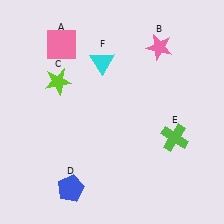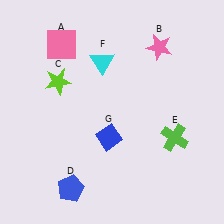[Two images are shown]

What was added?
A blue diamond (G) was added in Image 2.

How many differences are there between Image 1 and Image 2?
There is 1 difference between the two images.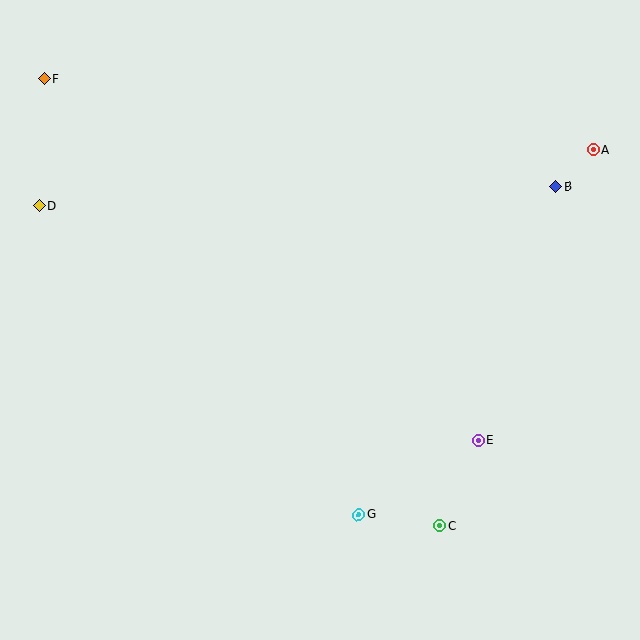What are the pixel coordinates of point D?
Point D is at (40, 206).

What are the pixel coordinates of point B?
Point B is at (556, 186).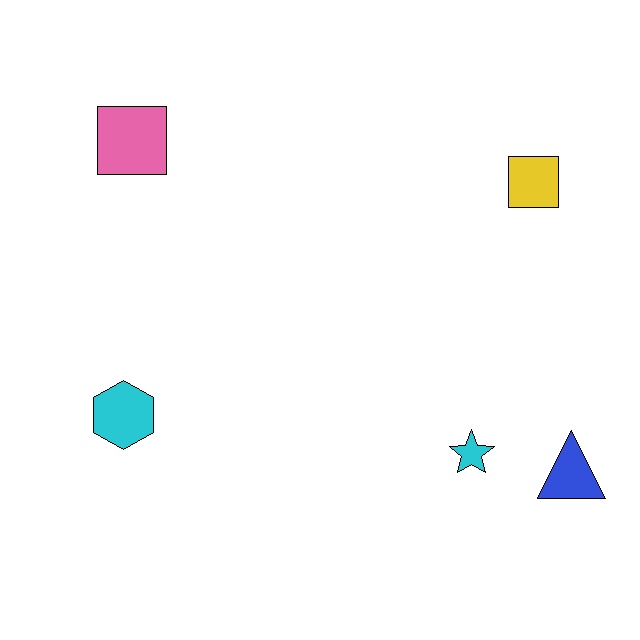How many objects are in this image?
There are 5 objects.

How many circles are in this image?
There are no circles.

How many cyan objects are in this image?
There are 2 cyan objects.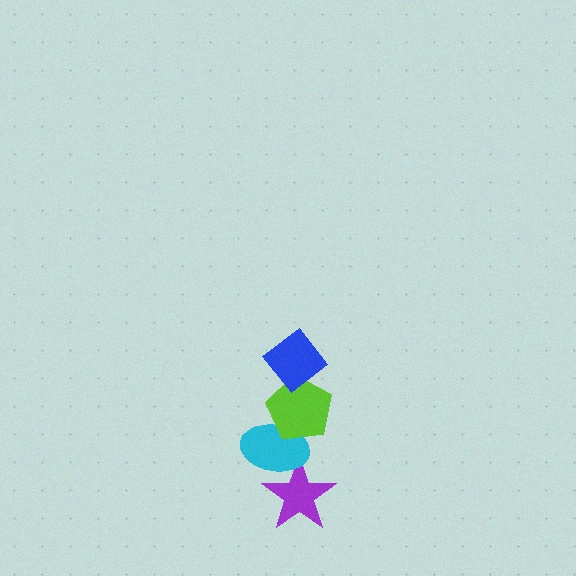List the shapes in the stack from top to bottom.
From top to bottom: the blue diamond, the lime pentagon, the cyan ellipse, the purple star.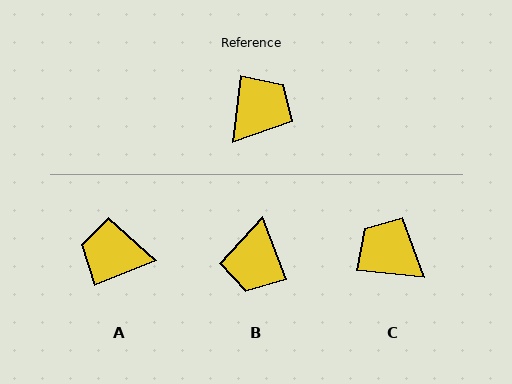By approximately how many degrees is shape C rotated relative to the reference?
Approximately 91 degrees counter-clockwise.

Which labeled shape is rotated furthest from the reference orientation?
B, about 152 degrees away.